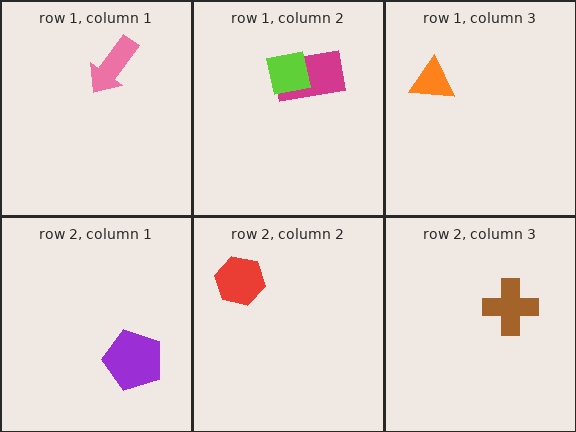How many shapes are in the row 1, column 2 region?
2.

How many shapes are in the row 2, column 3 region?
1.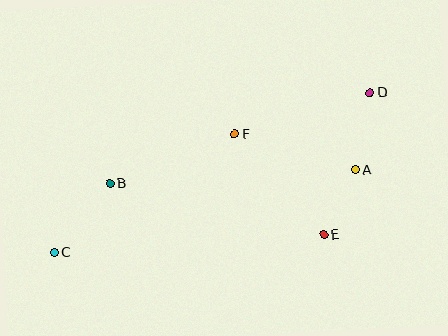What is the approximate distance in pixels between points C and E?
The distance between C and E is approximately 270 pixels.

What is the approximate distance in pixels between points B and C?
The distance between B and C is approximately 88 pixels.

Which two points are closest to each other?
Points A and E are closest to each other.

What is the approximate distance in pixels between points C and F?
The distance between C and F is approximately 216 pixels.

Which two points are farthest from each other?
Points C and D are farthest from each other.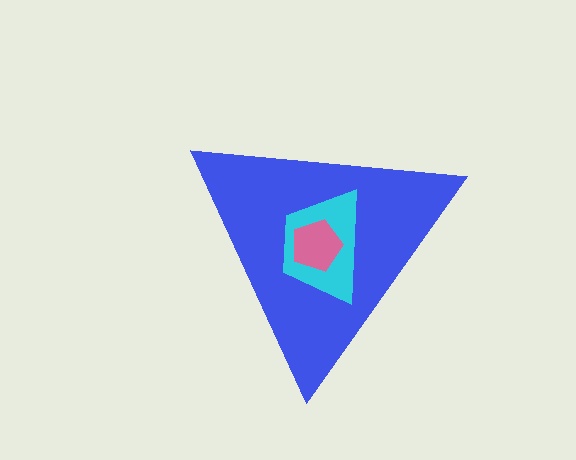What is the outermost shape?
The blue triangle.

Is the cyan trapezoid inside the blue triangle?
Yes.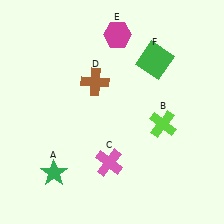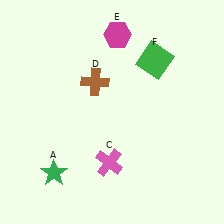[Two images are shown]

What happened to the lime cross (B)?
The lime cross (B) was removed in Image 2. It was in the bottom-right area of Image 1.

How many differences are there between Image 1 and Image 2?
There is 1 difference between the two images.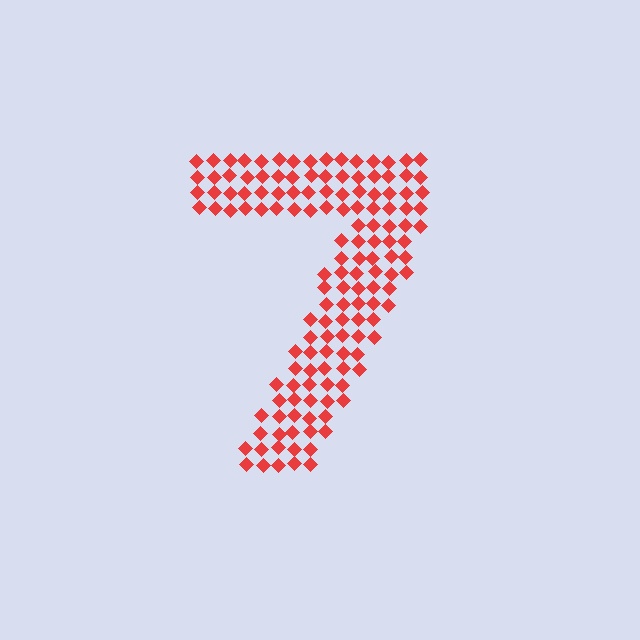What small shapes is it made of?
It is made of small diamonds.